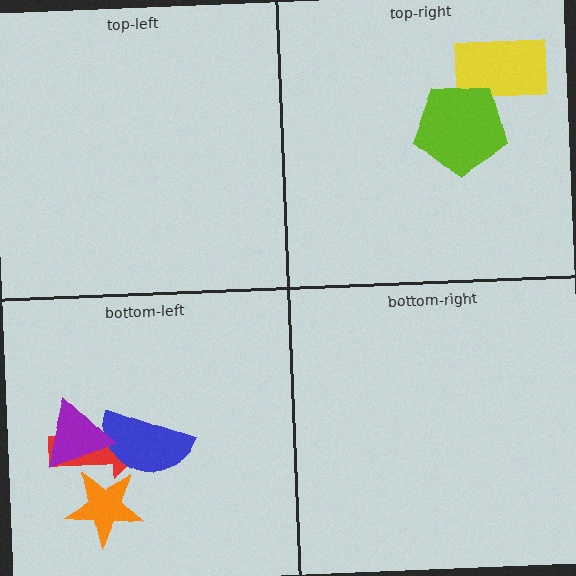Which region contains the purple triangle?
The bottom-left region.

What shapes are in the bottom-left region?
The red arrow, the orange star, the blue semicircle, the purple triangle.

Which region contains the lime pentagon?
The top-right region.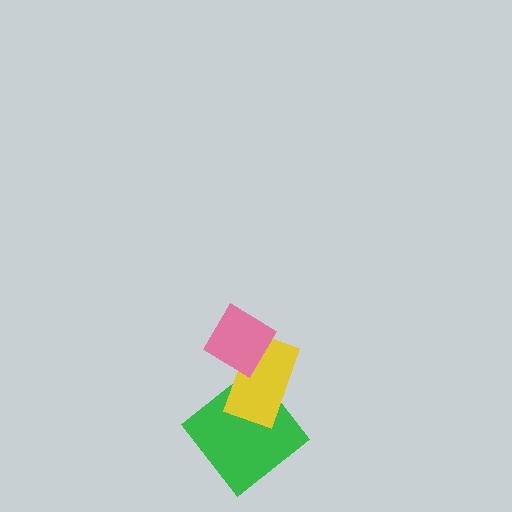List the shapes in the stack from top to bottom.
From top to bottom: the pink diamond, the yellow rectangle, the green diamond.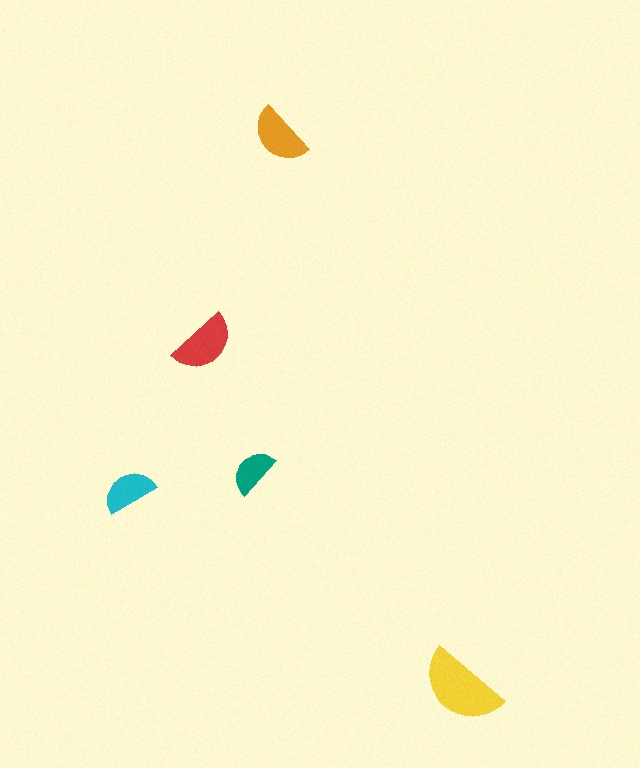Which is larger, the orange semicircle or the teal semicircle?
The orange one.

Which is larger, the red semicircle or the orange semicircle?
The red one.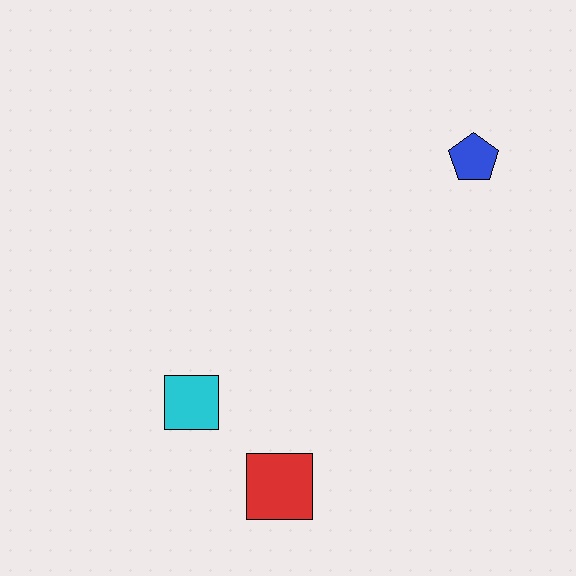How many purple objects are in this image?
There are no purple objects.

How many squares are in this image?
There are 2 squares.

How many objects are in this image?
There are 3 objects.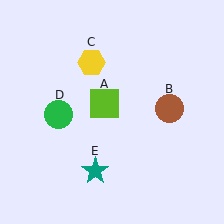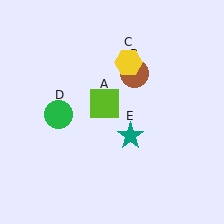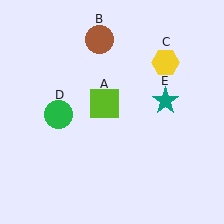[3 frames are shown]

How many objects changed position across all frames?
3 objects changed position: brown circle (object B), yellow hexagon (object C), teal star (object E).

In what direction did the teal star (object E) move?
The teal star (object E) moved up and to the right.